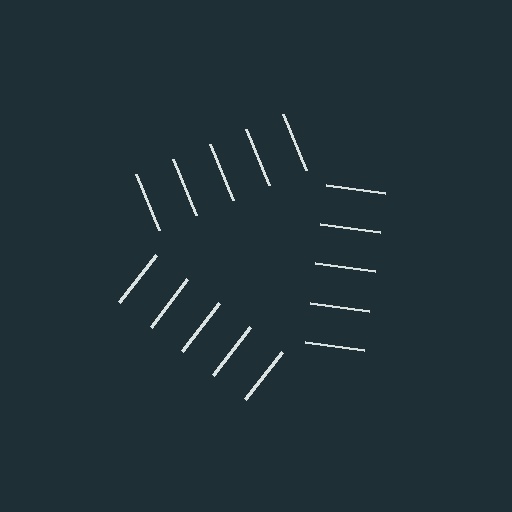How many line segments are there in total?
15 — 5 along each of the 3 edges.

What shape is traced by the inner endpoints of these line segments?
An illusory triangle — the line segments terminate on its edges but no continuous stroke is drawn.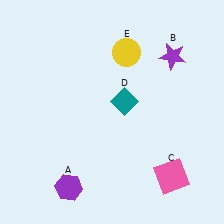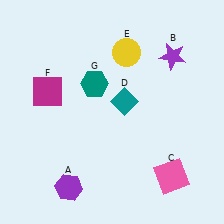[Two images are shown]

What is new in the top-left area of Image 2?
A magenta square (F) was added in the top-left area of Image 2.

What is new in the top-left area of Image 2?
A teal hexagon (G) was added in the top-left area of Image 2.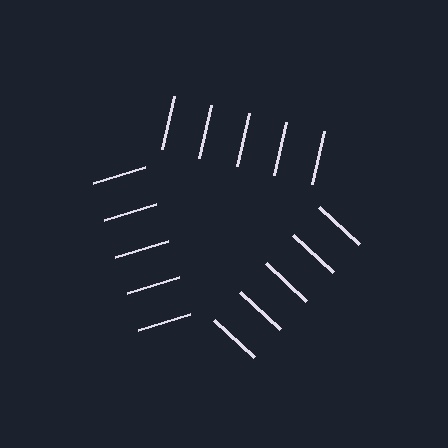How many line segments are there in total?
15 — 5 along each of the 3 edges.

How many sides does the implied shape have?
3 sides — the line-ends trace a triangle.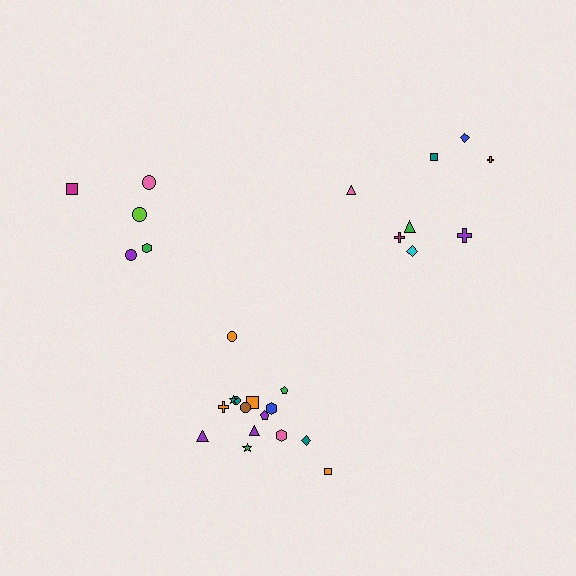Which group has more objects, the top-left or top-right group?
The top-right group.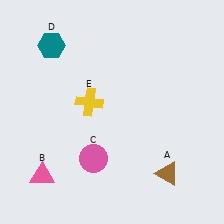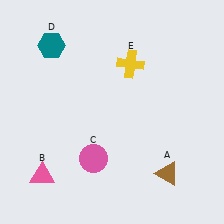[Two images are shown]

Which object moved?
The yellow cross (E) moved right.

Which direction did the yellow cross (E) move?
The yellow cross (E) moved right.